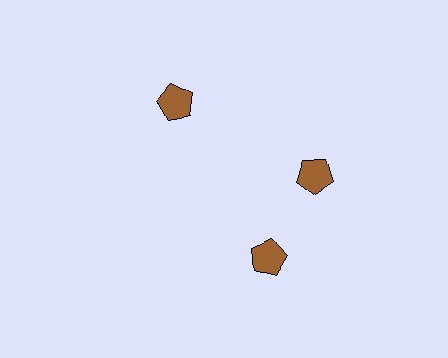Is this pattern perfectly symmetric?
No. The 3 brown pentagons are arranged in a ring, but one element near the 7 o'clock position is rotated out of alignment along the ring, breaking the 3-fold rotational symmetry.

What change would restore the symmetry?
The symmetry would be restored by rotating it back into even spacing with its neighbors so that all 3 pentagons sit at equal angles and equal distance from the center.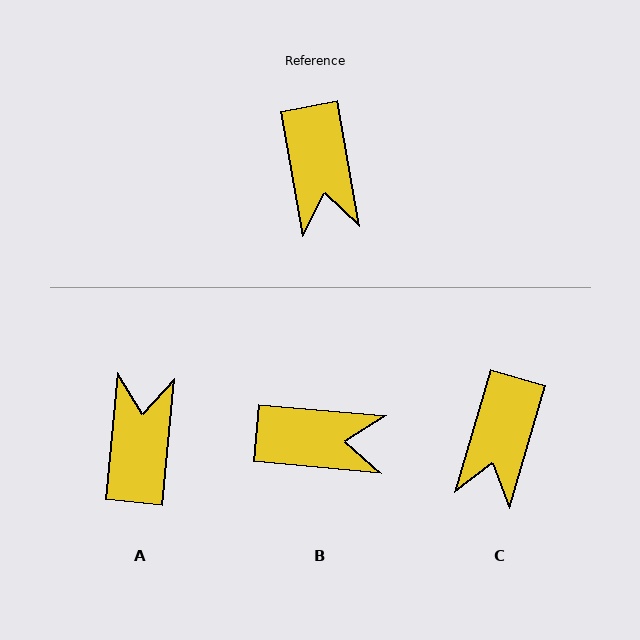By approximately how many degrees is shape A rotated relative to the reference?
Approximately 164 degrees counter-clockwise.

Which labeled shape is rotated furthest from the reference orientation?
A, about 164 degrees away.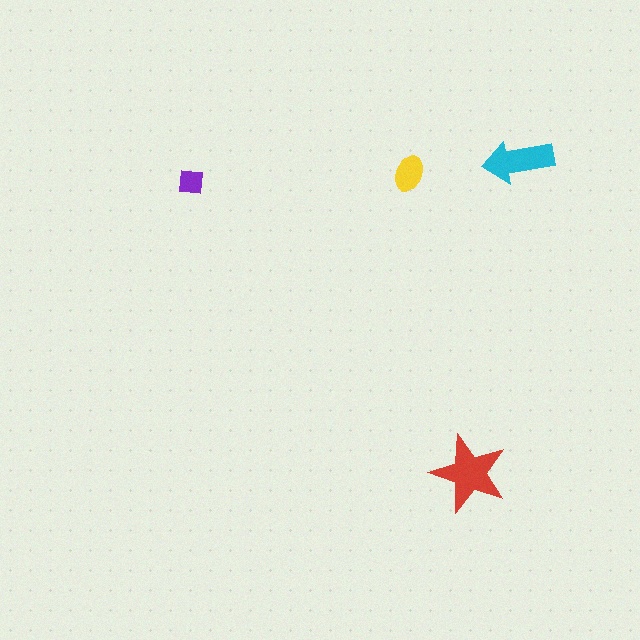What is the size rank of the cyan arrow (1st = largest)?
2nd.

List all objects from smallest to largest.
The purple square, the yellow ellipse, the cyan arrow, the red star.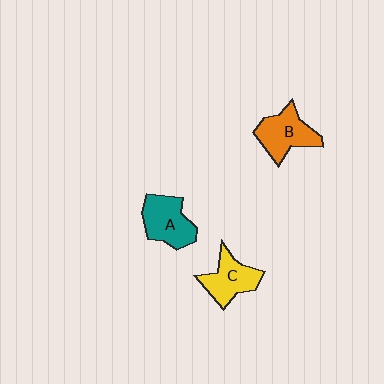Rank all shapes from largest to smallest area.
From largest to smallest: A (teal), B (orange), C (yellow).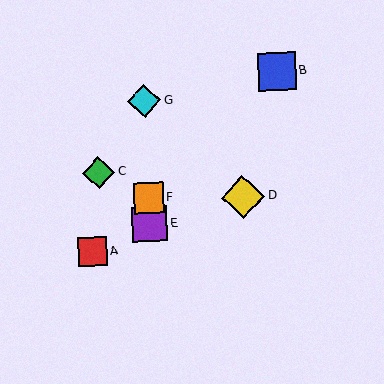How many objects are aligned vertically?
3 objects (E, F, G) are aligned vertically.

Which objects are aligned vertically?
Objects E, F, G are aligned vertically.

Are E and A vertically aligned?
No, E is at x≈150 and A is at x≈92.